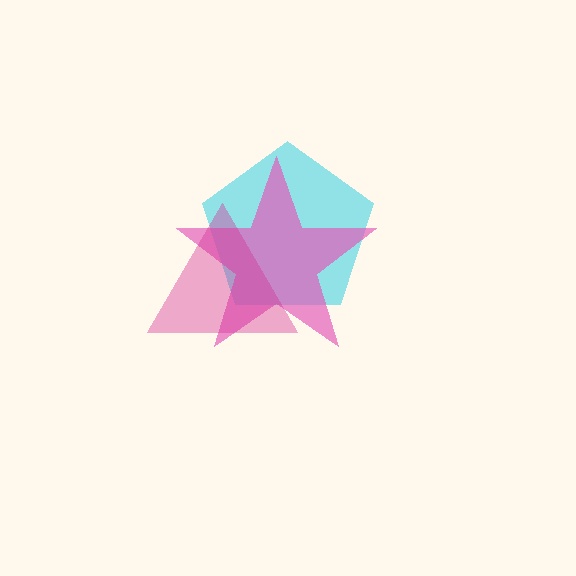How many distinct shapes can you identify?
There are 3 distinct shapes: a cyan pentagon, a pink star, a magenta triangle.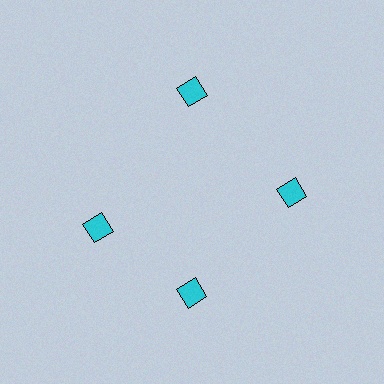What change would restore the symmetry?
The symmetry would be restored by rotating it back into even spacing with its neighbors so that all 4 squares sit at equal angles and equal distance from the center.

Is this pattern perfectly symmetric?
No. The 4 cyan squares are arranged in a ring, but one element near the 9 o'clock position is rotated out of alignment along the ring, breaking the 4-fold rotational symmetry.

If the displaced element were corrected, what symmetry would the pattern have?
It would have 4-fold rotational symmetry — the pattern would map onto itself every 90 degrees.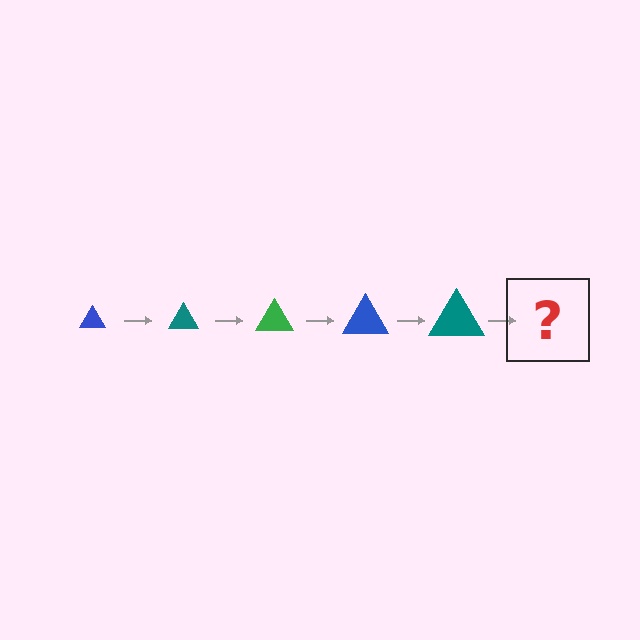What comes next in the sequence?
The next element should be a green triangle, larger than the previous one.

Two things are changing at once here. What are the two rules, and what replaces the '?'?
The two rules are that the triangle grows larger each step and the color cycles through blue, teal, and green. The '?' should be a green triangle, larger than the previous one.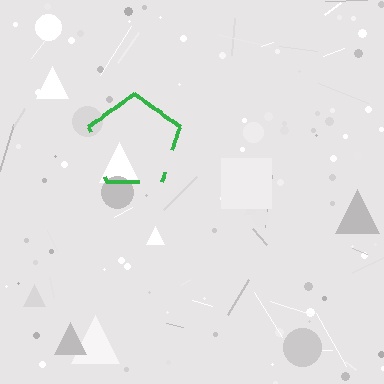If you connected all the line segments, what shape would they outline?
They would outline a pentagon.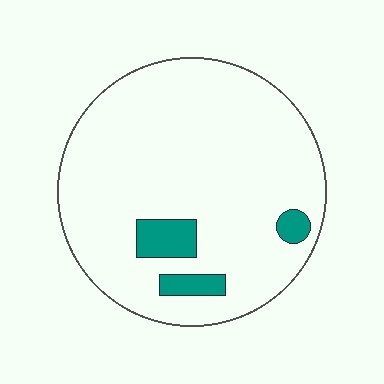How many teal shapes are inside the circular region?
3.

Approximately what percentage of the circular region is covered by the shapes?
Approximately 10%.